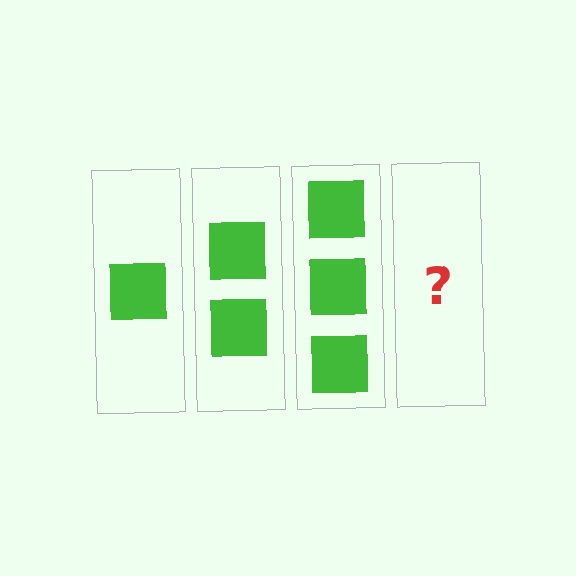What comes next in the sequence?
The next element should be 4 squares.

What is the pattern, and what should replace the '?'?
The pattern is that each step adds one more square. The '?' should be 4 squares.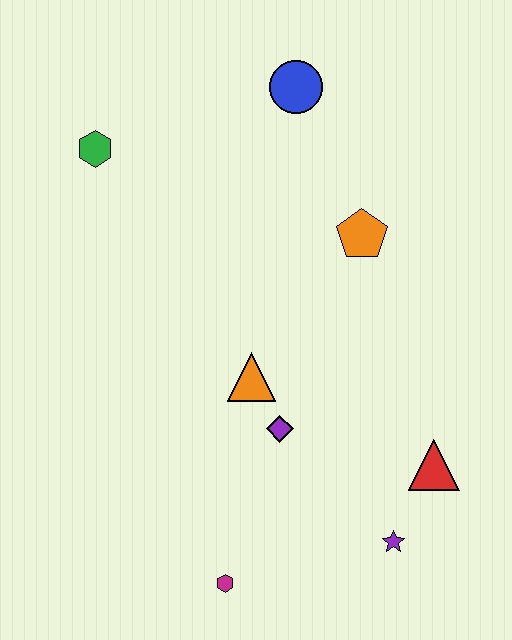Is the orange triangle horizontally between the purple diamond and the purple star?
No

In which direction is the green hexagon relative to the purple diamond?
The green hexagon is above the purple diamond.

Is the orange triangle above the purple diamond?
Yes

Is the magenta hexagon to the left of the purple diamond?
Yes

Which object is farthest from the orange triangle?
The blue circle is farthest from the orange triangle.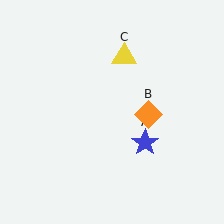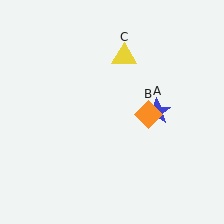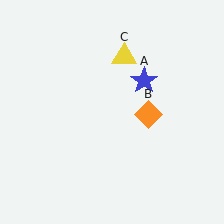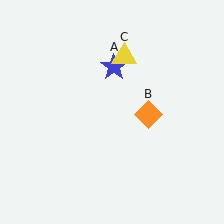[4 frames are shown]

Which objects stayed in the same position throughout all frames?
Orange diamond (object B) and yellow triangle (object C) remained stationary.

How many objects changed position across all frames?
1 object changed position: blue star (object A).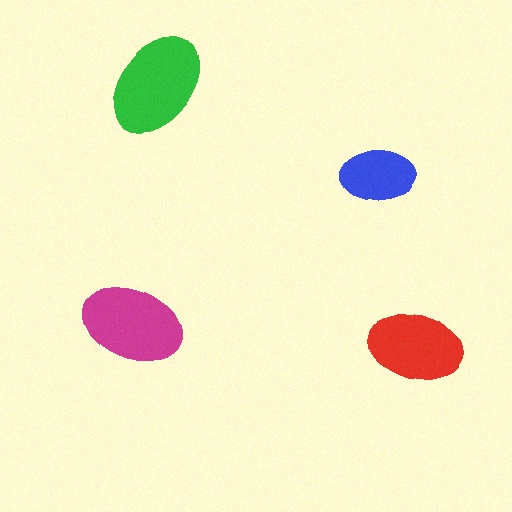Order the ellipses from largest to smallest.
the green one, the magenta one, the red one, the blue one.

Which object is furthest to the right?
The red ellipse is rightmost.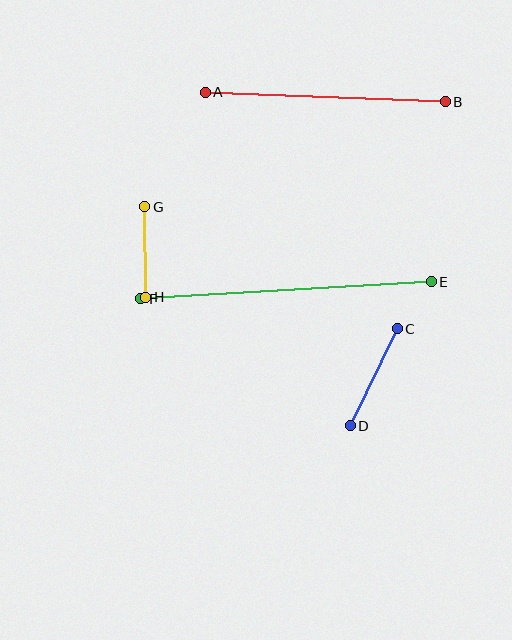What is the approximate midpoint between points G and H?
The midpoint is at approximately (145, 252) pixels.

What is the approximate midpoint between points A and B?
The midpoint is at approximately (325, 97) pixels.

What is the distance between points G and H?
The distance is approximately 90 pixels.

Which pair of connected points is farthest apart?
Points E and F are farthest apart.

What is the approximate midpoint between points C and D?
The midpoint is at approximately (374, 377) pixels.